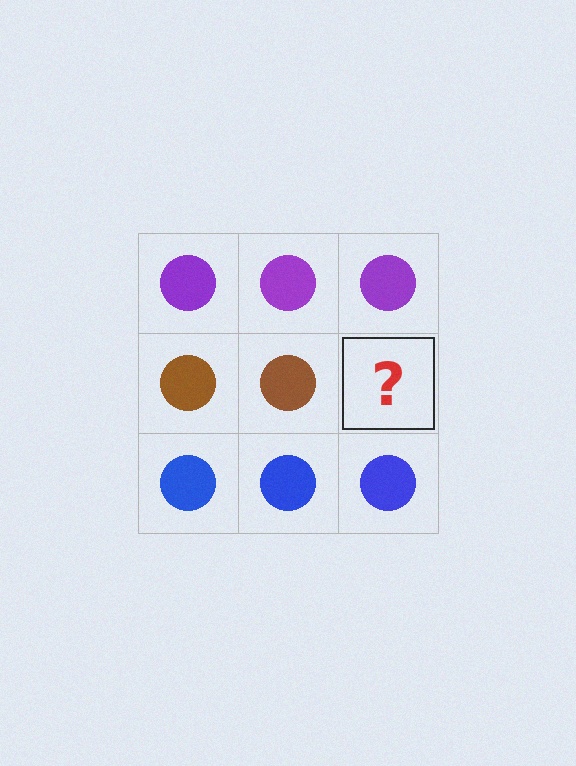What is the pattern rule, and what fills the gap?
The rule is that each row has a consistent color. The gap should be filled with a brown circle.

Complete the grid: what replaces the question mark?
The question mark should be replaced with a brown circle.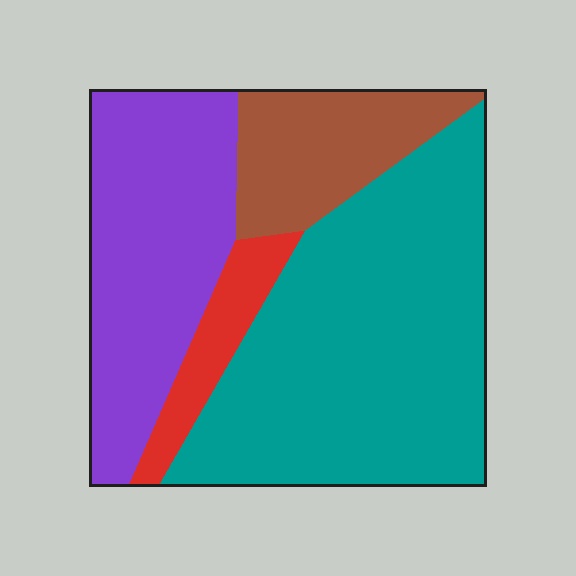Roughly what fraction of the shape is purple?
Purple takes up about one quarter (1/4) of the shape.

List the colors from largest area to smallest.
From largest to smallest: teal, purple, brown, red.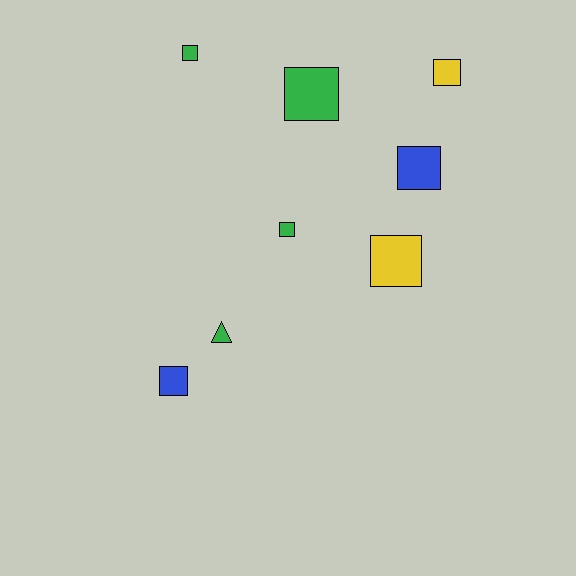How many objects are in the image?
There are 8 objects.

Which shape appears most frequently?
Square, with 7 objects.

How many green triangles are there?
There is 1 green triangle.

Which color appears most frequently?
Green, with 4 objects.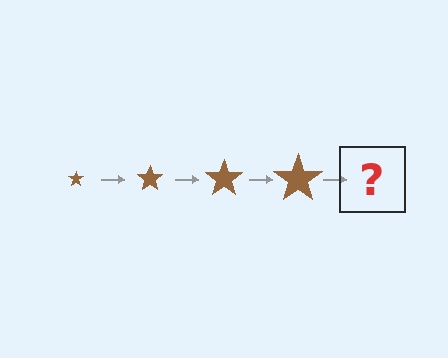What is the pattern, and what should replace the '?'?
The pattern is that the star gets progressively larger each step. The '?' should be a brown star, larger than the previous one.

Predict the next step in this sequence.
The next step is a brown star, larger than the previous one.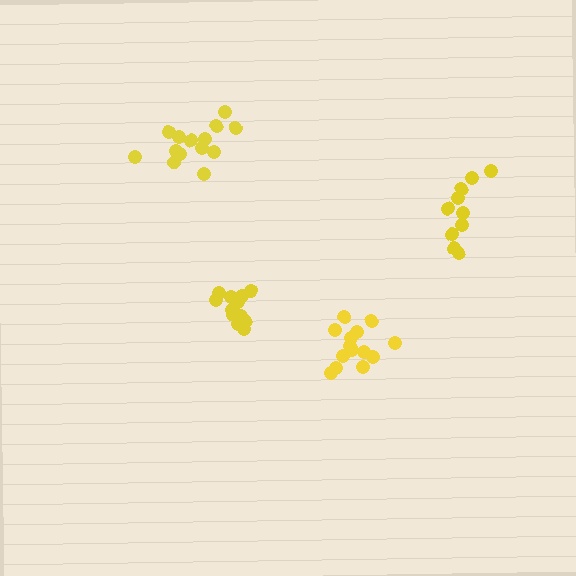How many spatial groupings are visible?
There are 4 spatial groupings.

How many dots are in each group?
Group 1: 14 dots, Group 2: 12 dots, Group 3: 10 dots, Group 4: 14 dots (50 total).